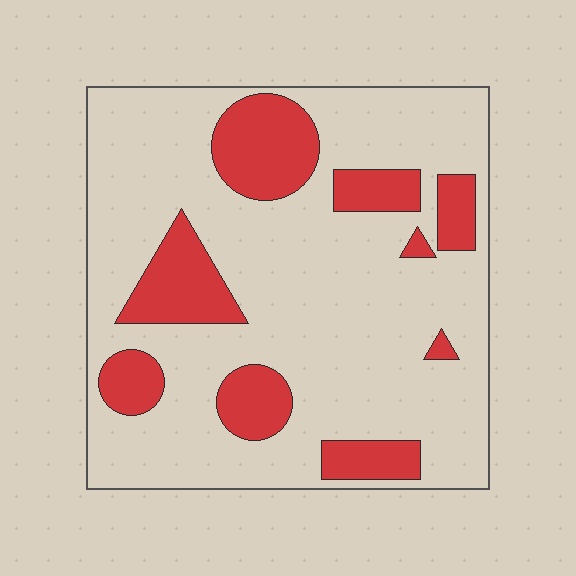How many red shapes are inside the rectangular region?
9.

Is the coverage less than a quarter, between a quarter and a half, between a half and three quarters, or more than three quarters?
Less than a quarter.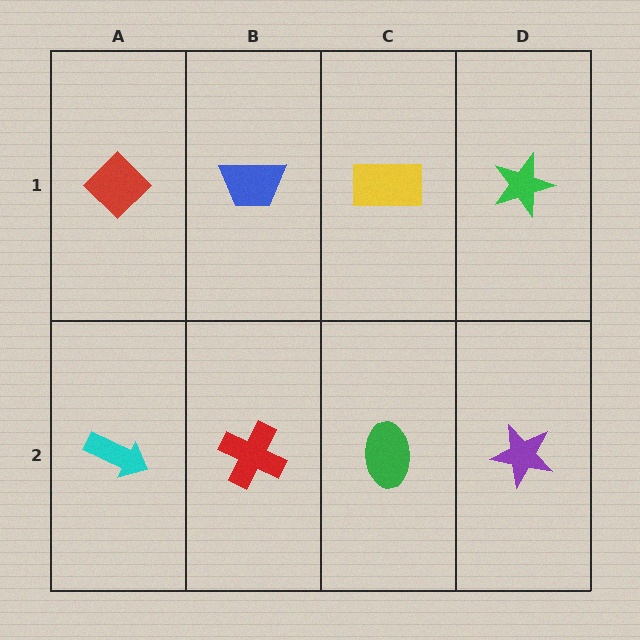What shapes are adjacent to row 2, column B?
A blue trapezoid (row 1, column B), a cyan arrow (row 2, column A), a green ellipse (row 2, column C).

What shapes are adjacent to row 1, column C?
A green ellipse (row 2, column C), a blue trapezoid (row 1, column B), a green star (row 1, column D).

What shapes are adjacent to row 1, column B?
A red cross (row 2, column B), a red diamond (row 1, column A), a yellow rectangle (row 1, column C).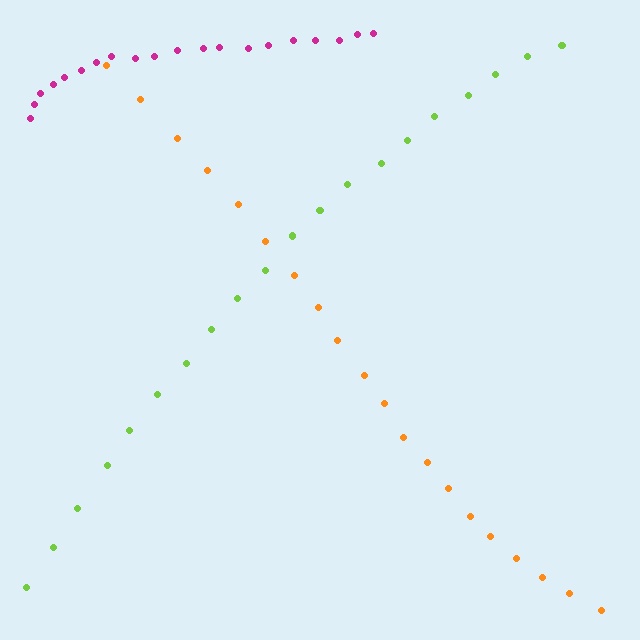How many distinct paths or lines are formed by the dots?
There are 3 distinct paths.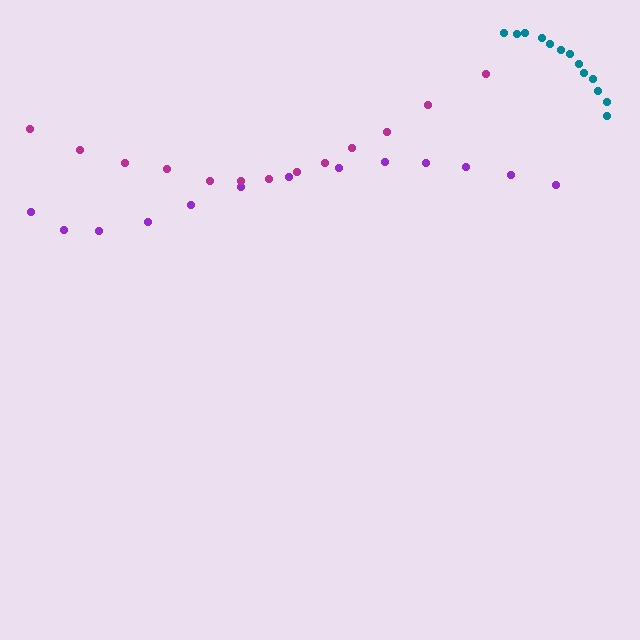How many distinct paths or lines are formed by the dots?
There are 3 distinct paths.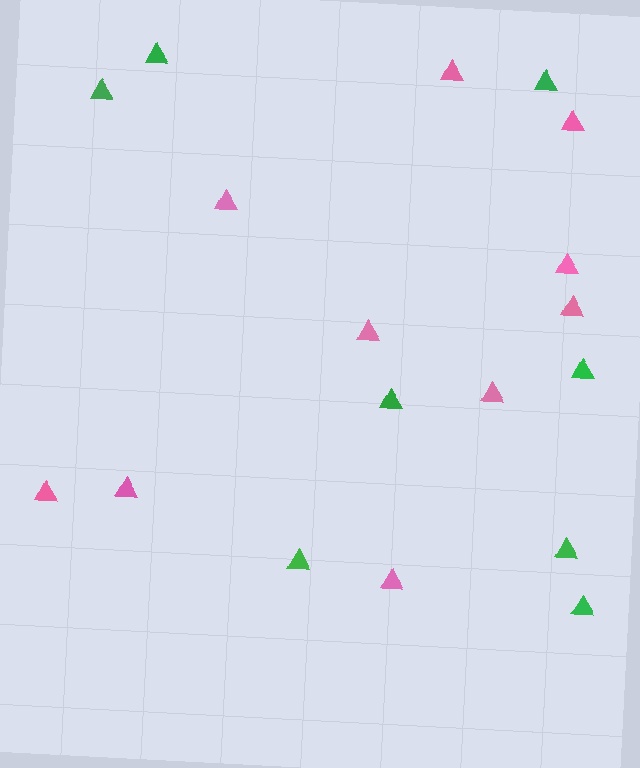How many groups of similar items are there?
There are 2 groups: one group of pink triangles (10) and one group of green triangles (8).